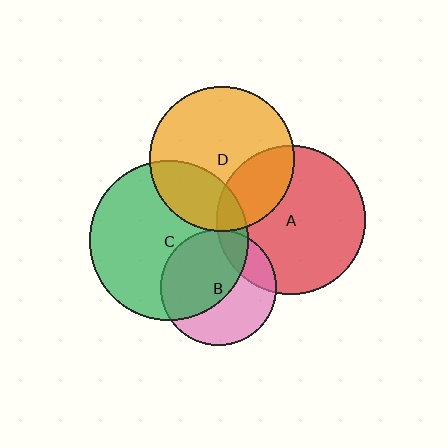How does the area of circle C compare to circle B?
Approximately 1.9 times.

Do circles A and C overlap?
Yes.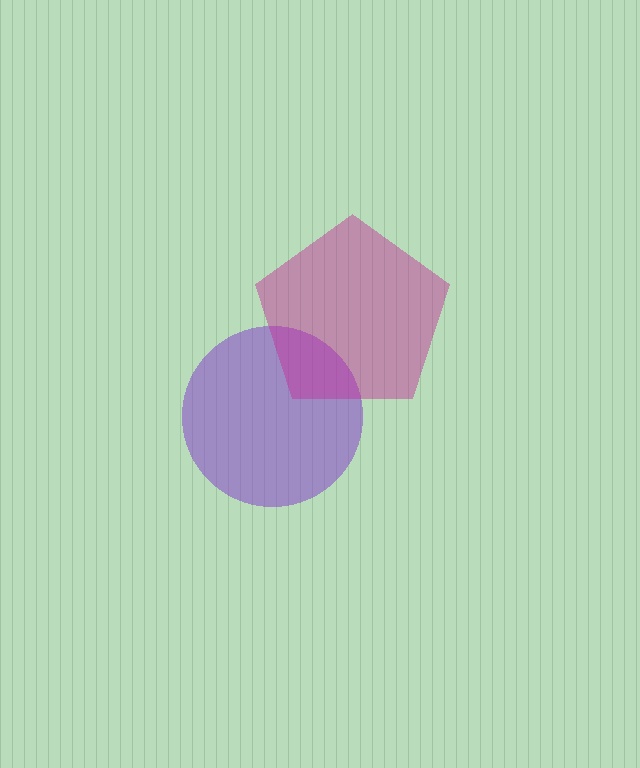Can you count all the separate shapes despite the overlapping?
Yes, there are 2 separate shapes.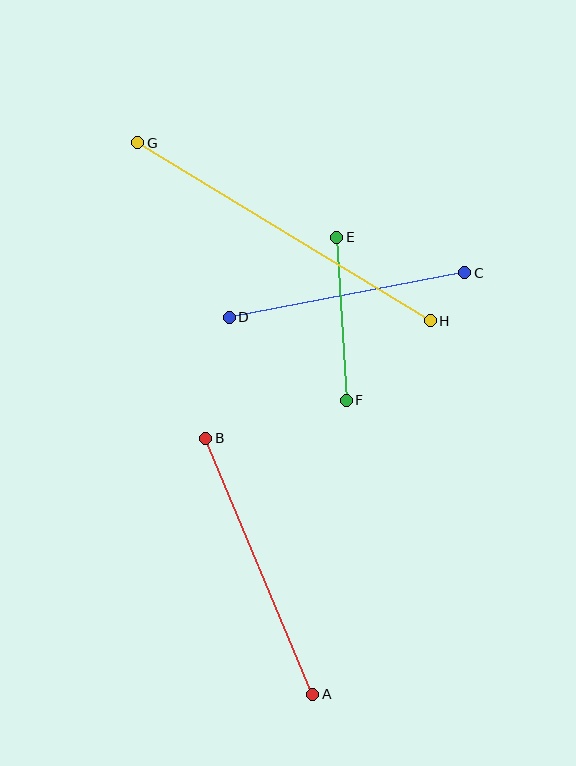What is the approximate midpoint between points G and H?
The midpoint is at approximately (284, 232) pixels.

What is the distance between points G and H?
The distance is approximately 342 pixels.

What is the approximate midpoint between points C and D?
The midpoint is at approximately (347, 295) pixels.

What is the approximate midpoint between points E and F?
The midpoint is at approximately (341, 319) pixels.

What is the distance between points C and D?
The distance is approximately 240 pixels.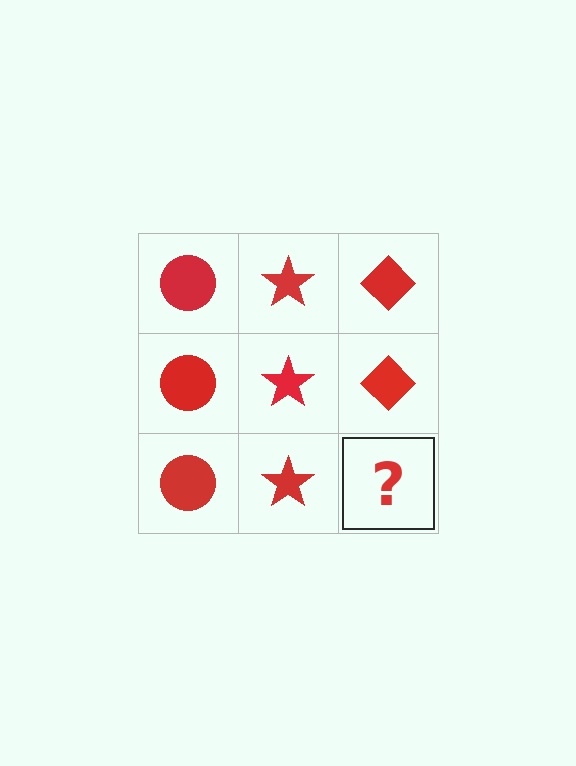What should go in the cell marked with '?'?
The missing cell should contain a red diamond.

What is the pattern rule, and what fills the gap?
The rule is that each column has a consistent shape. The gap should be filled with a red diamond.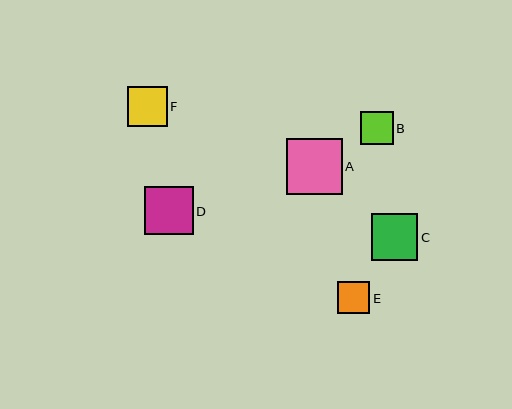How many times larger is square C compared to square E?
Square C is approximately 1.4 times the size of square E.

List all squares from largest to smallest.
From largest to smallest: A, D, C, F, B, E.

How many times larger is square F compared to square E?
Square F is approximately 1.2 times the size of square E.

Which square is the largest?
Square A is the largest with a size of approximately 56 pixels.